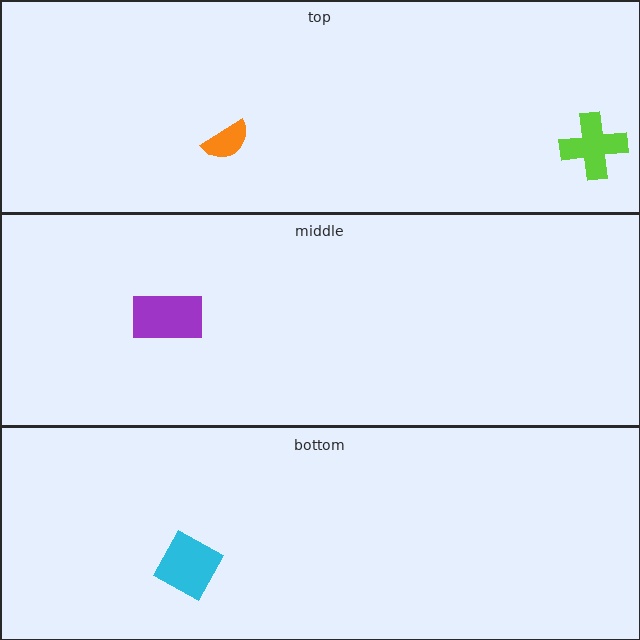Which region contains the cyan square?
The bottom region.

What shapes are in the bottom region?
The cyan square.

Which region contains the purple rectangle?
The middle region.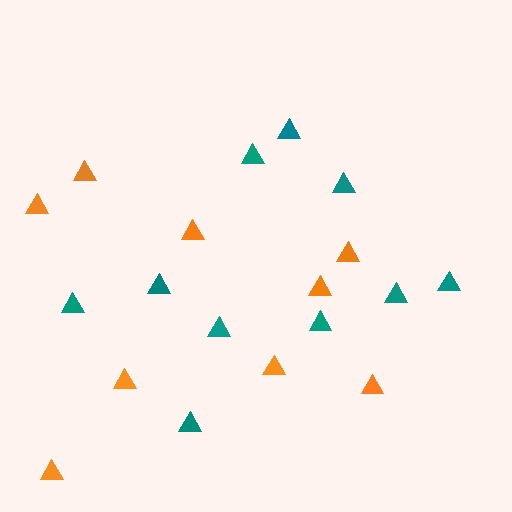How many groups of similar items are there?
There are 2 groups: one group of teal triangles (10) and one group of orange triangles (9).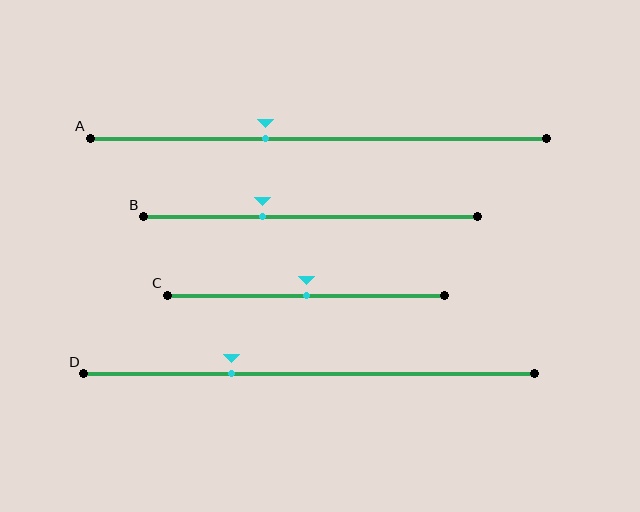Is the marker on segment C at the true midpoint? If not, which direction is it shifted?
Yes, the marker on segment C is at the true midpoint.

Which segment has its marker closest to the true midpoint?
Segment C has its marker closest to the true midpoint.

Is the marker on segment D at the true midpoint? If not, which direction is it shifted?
No, the marker on segment D is shifted to the left by about 17% of the segment length.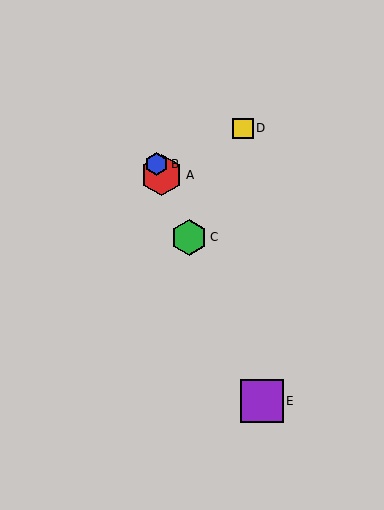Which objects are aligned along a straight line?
Objects A, B, C, E are aligned along a straight line.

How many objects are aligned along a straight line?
4 objects (A, B, C, E) are aligned along a straight line.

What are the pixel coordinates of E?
Object E is at (262, 401).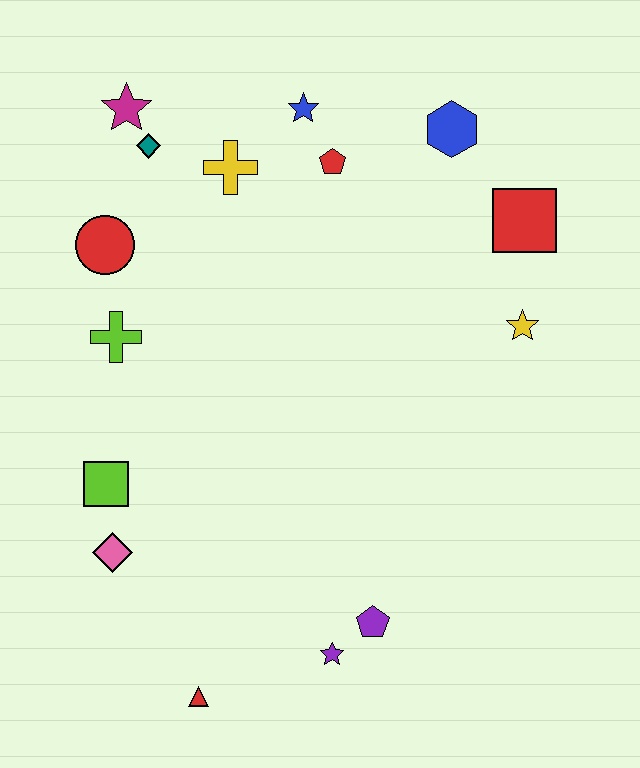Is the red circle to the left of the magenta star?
Yes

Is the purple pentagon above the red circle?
No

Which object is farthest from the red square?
The red triangle is farthest from the red square.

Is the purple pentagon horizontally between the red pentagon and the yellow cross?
No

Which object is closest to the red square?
The yellow star is closest to the red square.